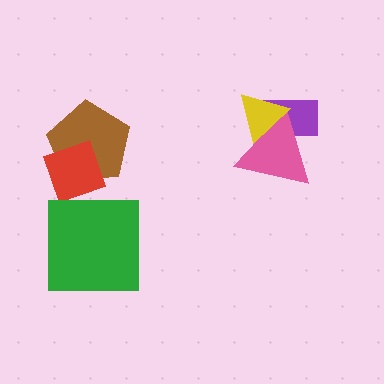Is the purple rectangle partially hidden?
Yes, it is partially covered by another shape.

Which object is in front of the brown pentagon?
The red diamond is in front of the brown pentagon.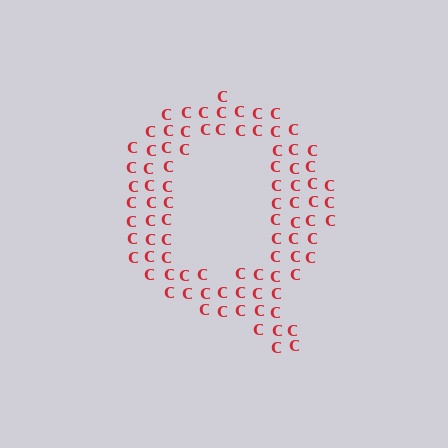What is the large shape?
The large shape is the letter Q.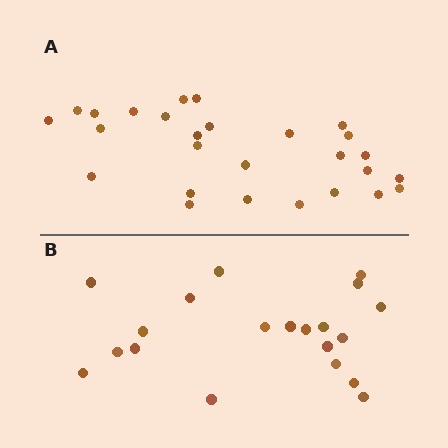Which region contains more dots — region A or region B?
Region A (the top region) has more dots.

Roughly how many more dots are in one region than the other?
Region A has roughly 8 or so more dots than region B.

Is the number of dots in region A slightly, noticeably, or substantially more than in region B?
Region A has noticeably more, but not dramatically so. The ratio is roughly 1.4 to 1.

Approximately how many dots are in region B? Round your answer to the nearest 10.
About 20 dots.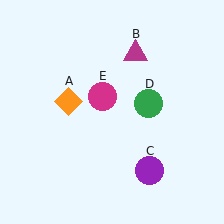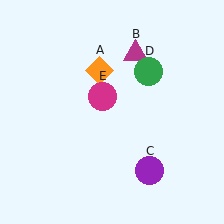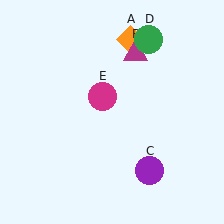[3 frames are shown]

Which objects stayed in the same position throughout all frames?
Magenta triangle (object B) and purple circle (object C) and magenta circle (object E) remained stationary.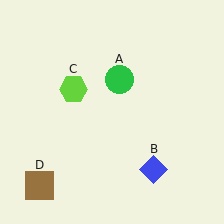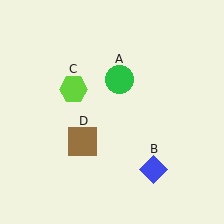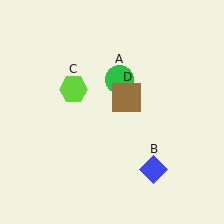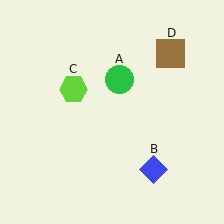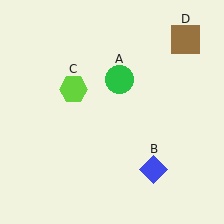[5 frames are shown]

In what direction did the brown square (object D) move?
The brown square (object D) moved up and to the right.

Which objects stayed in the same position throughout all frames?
Green circle (object A) and blue diamond (object B) and lime hexagon (object C) remained stationary.